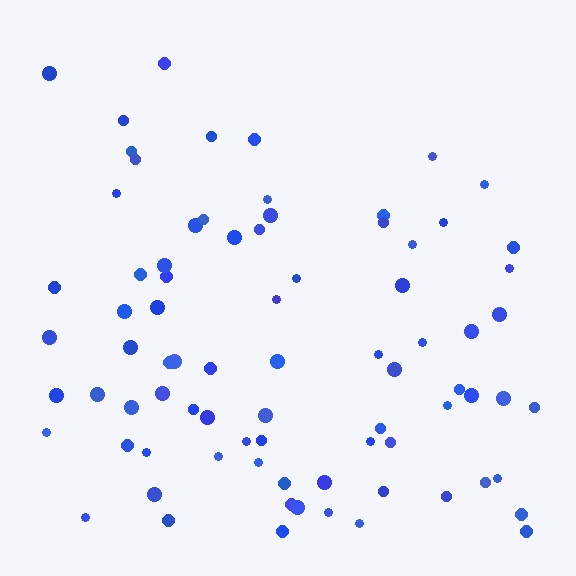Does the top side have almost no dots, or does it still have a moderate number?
Still a moderate number, just noticeably fewer than the bottom.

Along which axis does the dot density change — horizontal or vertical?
Vertical.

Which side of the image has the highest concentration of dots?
The bottom.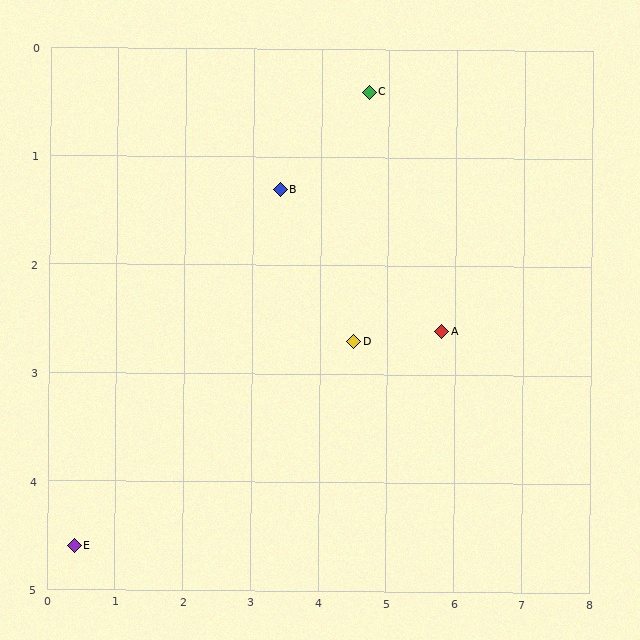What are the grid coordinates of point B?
Point B is at approximately (3.4, 1.3).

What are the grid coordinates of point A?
Point A is at approximately (5.8, 2.6).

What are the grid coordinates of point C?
Point C is at approximately (4.7, 0.4).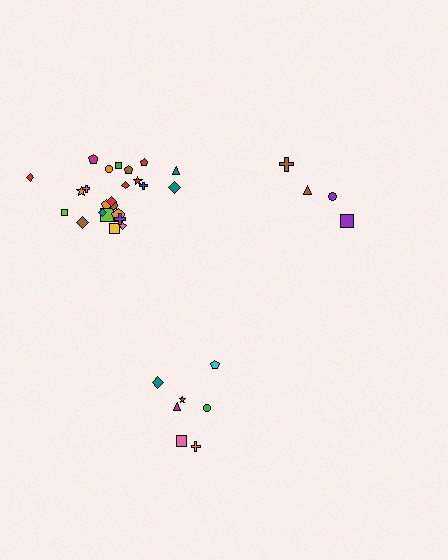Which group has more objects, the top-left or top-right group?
The top-left group.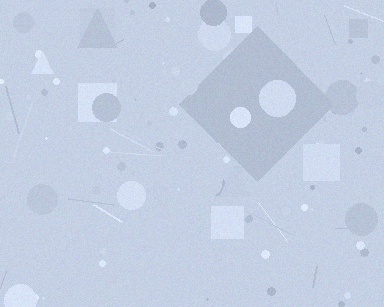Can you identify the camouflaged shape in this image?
The camouflaged shape is a diamond.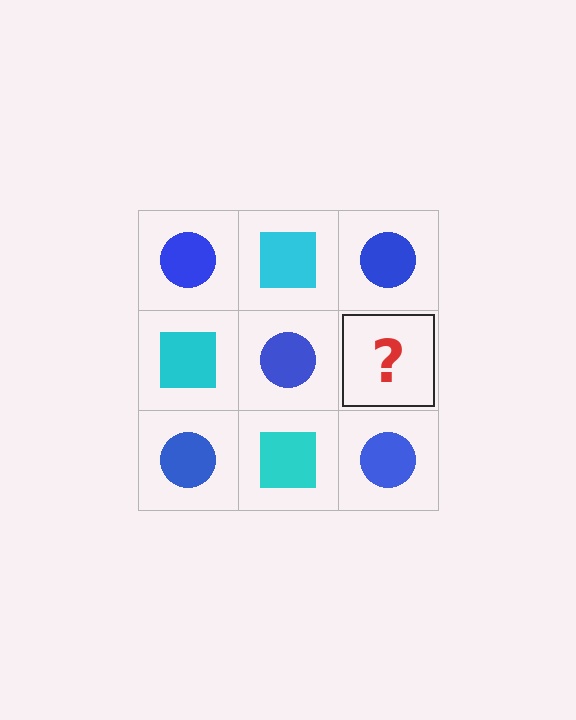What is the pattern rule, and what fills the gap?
The rule is that it alternates blue circle and cyan square in a checkerboard pattern. The gap should be filled with a cyan square.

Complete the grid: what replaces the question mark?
The question mark should be replaced with a cyan square.